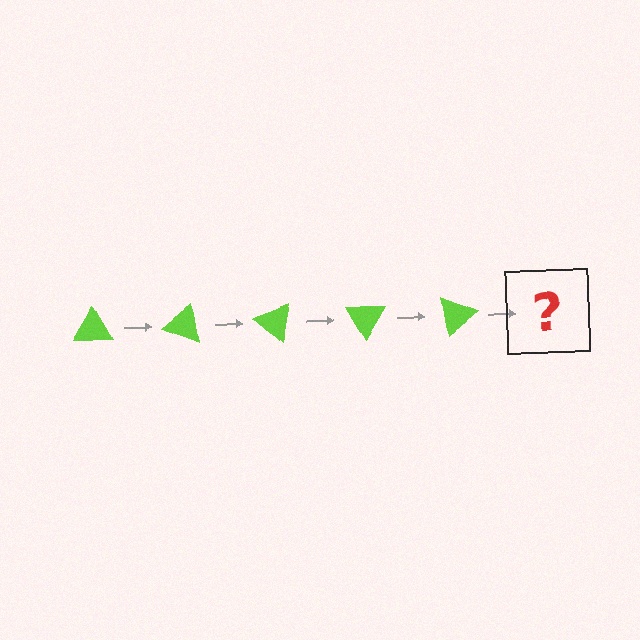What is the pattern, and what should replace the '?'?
The pattern is that the triangle rotates 20 degrees each step. The '?' should be a lime triangle rotated 100 degrees.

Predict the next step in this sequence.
The next step is a lime triangle rotated 100 degrees.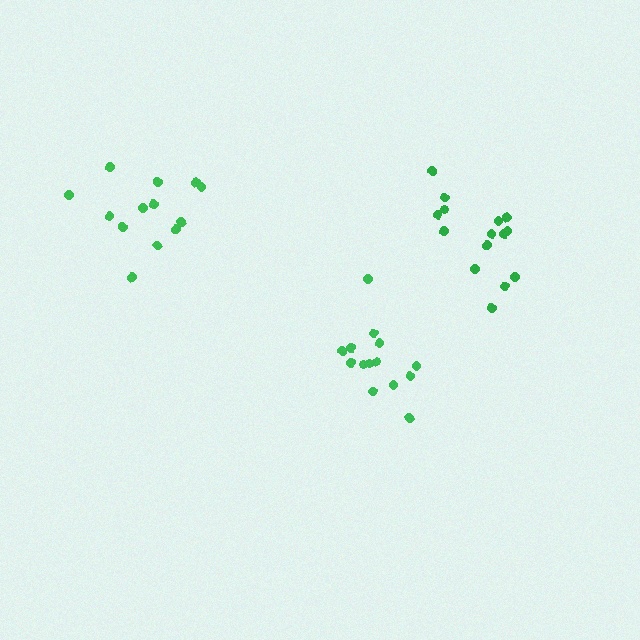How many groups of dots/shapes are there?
There are 3 groups.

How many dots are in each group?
Group 1: 14 dots, Group 2: 13 dots, Group 3: 15 dots (42 total).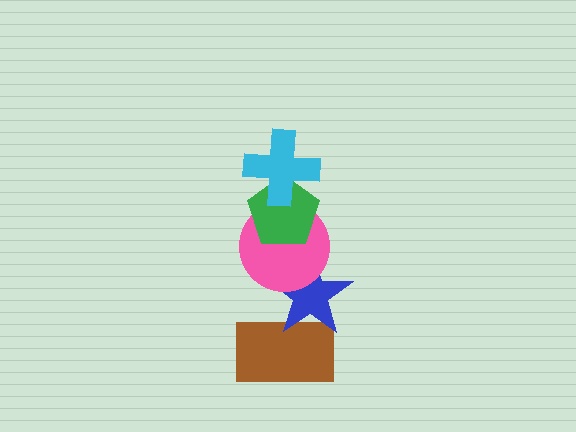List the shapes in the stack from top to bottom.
From top to bottom: the cyan cross, the green pentagon, the pink circle, the blue star, the brown rectangle.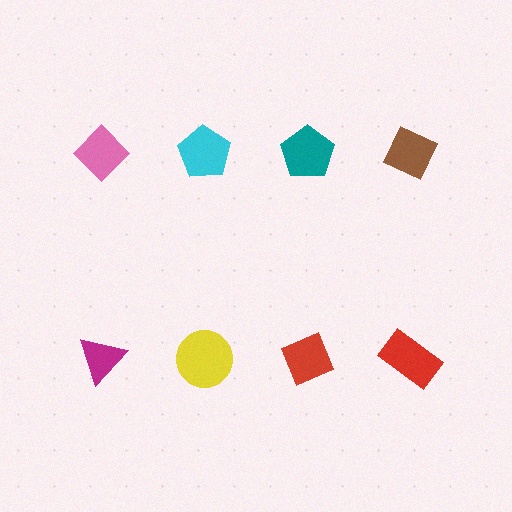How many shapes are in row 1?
4 shapes.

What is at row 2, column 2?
A yellow circle.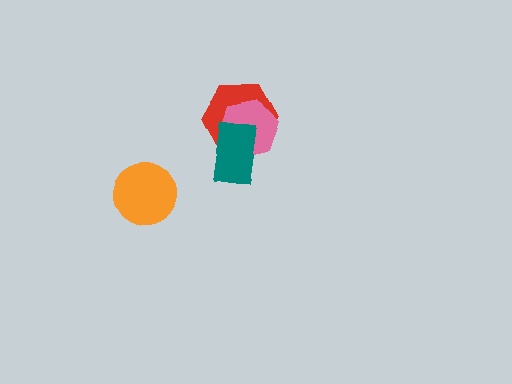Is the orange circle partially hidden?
No, no other shape covers it.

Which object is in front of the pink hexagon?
The teal rectangle is in front of the pink hexagon.